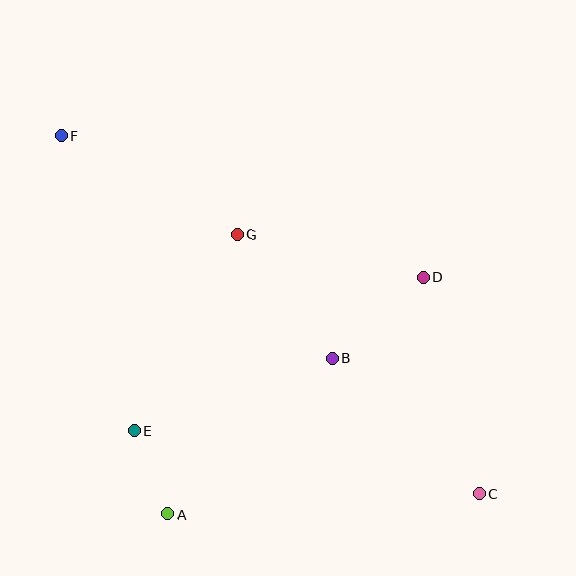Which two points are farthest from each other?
Points C and F are farthest from each other.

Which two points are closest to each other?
Points A and E are closest to each other.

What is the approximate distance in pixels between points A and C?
The distance between A and C is approximately 313 pixels.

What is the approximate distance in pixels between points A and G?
The distance between A and G is approximately 288 pixels.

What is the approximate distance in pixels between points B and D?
The distance between B and D is approximately 122 pixels.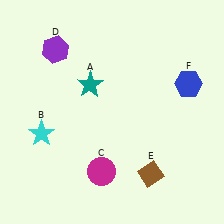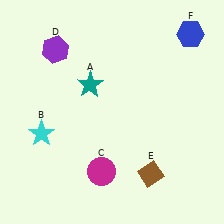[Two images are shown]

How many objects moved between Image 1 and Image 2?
1 object moved between the two images.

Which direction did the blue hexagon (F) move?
The blue hexagon (F) moved up.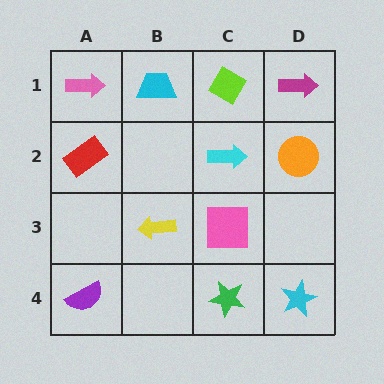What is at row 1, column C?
A lime diamond.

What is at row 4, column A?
A purple semicircle.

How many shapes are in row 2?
3 shapes.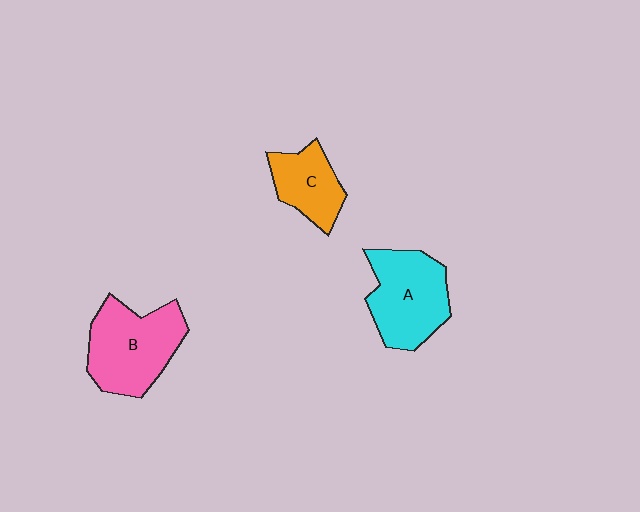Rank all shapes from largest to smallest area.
From largest to smallest: B (pink), A (cyan), C (orange).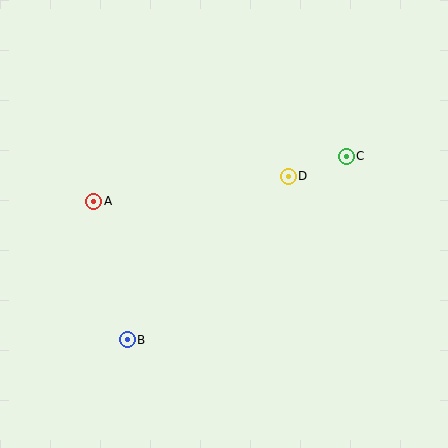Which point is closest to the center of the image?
Point D at (288, 176) is closest to the center.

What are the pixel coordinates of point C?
Point C is at (346, 156).